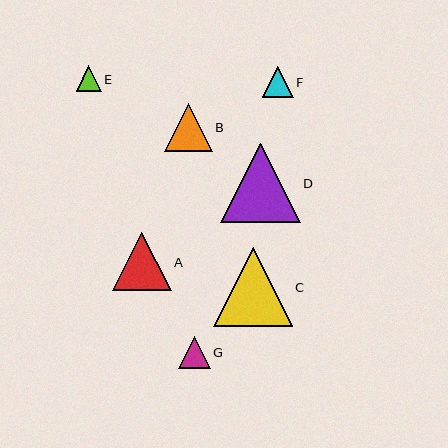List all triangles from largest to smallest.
From largest to smallest: D, C, A, B, G, F, E.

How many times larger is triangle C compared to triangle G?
Triangle C is approximately 2.5 times the size of triangle G.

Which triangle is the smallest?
Triangle E is the smallest with a size of approximately 25 pixels.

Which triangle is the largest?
Triangle D is the largest with a size of approximately 80 pixels.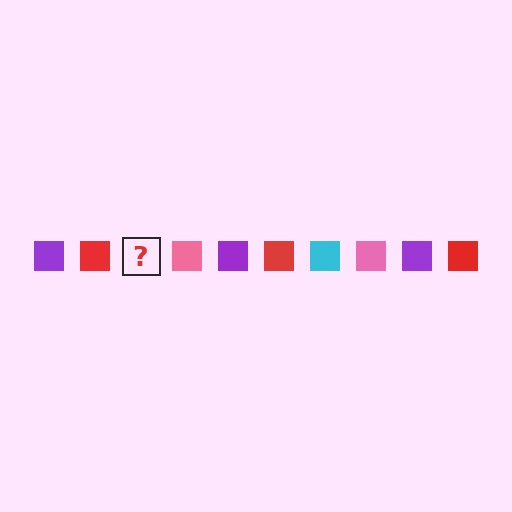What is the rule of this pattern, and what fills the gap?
The rule is that the pattern cycles through purple, red, cyan, pink squares. The gap should be filled with a cyan square.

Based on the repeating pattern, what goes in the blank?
The blank should be a cyan square.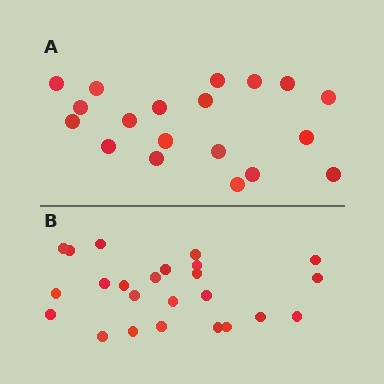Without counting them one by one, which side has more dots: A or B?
Region B (the bottom region) has more dots.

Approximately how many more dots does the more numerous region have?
Region B has about 5 more dots than region A.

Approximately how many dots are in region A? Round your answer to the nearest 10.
About 20 dots. (The exact count is 19, which rounds to 20.)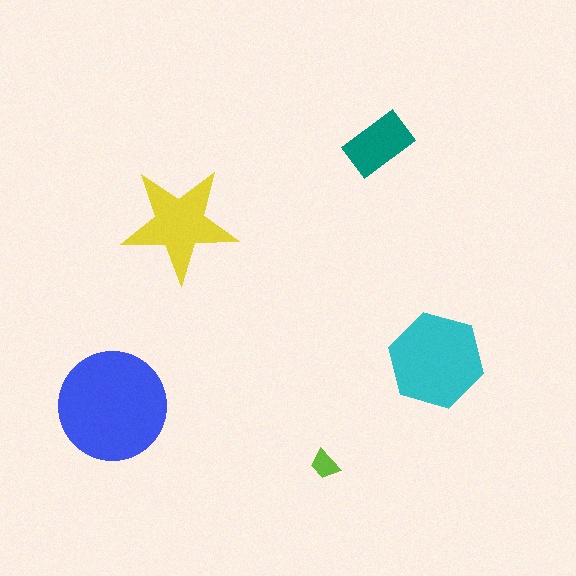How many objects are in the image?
There are 5 objects in the image.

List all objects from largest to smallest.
The blue circle, the cyan hexagon, the yellow star, the teal rectangle, the lime trapezoid.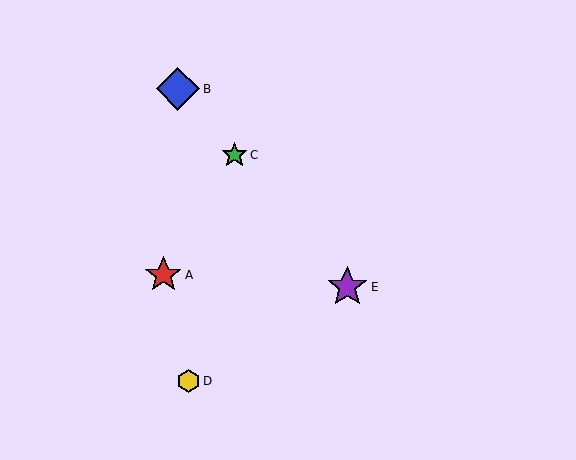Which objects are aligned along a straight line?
Objects B, C, E are aligned along a straight line.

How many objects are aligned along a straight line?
3 objects (B, C, E) are aligned along a straight line.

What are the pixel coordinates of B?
Object B is at (178, 89).